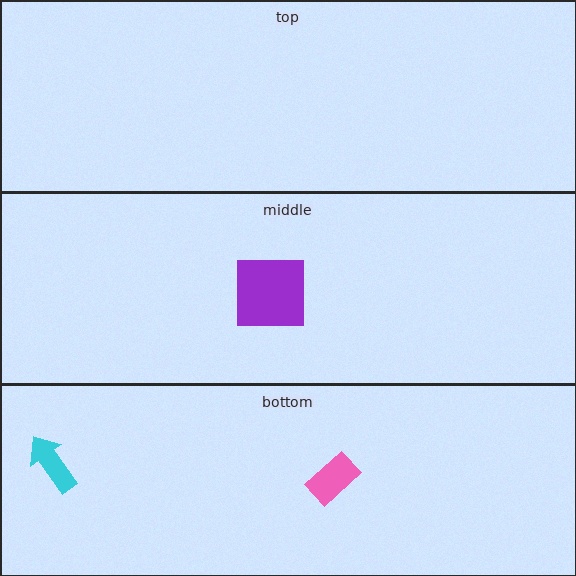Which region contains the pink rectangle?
The bottom region.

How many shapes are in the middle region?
1.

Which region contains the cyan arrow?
The bottom region.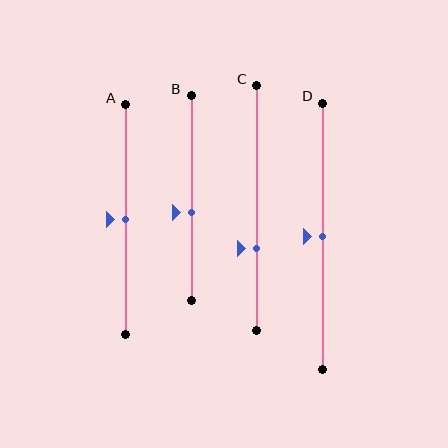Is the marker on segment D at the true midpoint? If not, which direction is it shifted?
Yes, the marker on segment D is at the true midpoint.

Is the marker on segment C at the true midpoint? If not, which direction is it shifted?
No, the marker on segment C is shifted downward by about 16% of the segment length.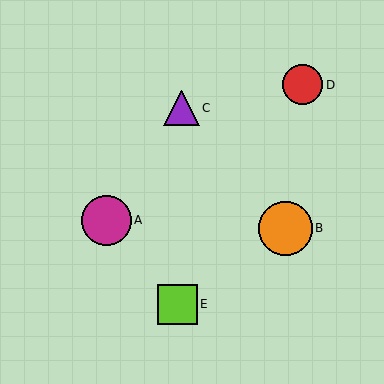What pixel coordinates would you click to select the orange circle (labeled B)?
Click at (285, 228) to select the orange circle B.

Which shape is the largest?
The orange circle (labeled B) is the largest.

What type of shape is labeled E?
Shape E is a lime square.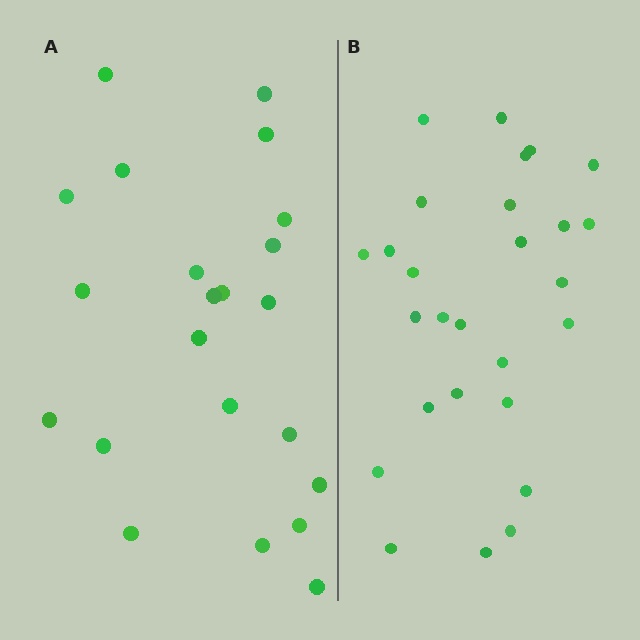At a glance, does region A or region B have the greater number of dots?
Region B (the right region) has more dots.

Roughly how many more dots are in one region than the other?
Region B has about 5 more dots than region A.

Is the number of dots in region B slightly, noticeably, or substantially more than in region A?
Region B has only slightly more — the two regions are fairly close. The ratio is roughly 1.2 to 1.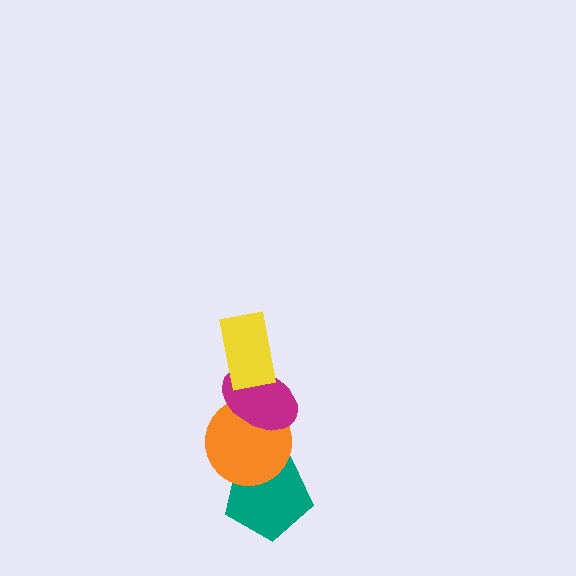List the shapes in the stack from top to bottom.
From top to bottom: the yellow rectangle, the magenta ellipse, the orange circle, the teal pentagon.